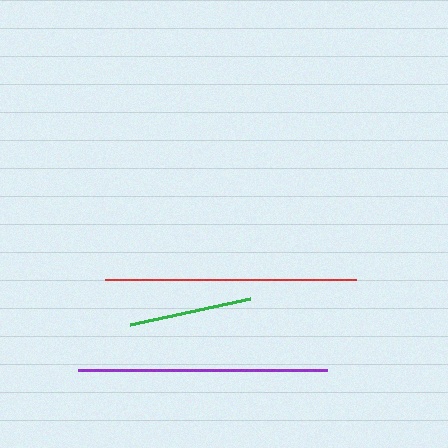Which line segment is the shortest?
The green line is the shortest at approximately 122 pixels.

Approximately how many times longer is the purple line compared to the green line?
The purple line is approximately 2.0 times the length of the green line.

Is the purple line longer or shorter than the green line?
The purple line is longer than the green line.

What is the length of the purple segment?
The purple segment is approximately 250 pixels long.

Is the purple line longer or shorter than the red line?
The red line is longer than the purple line.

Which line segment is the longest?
The red line is the longest at approximately 251 pixels.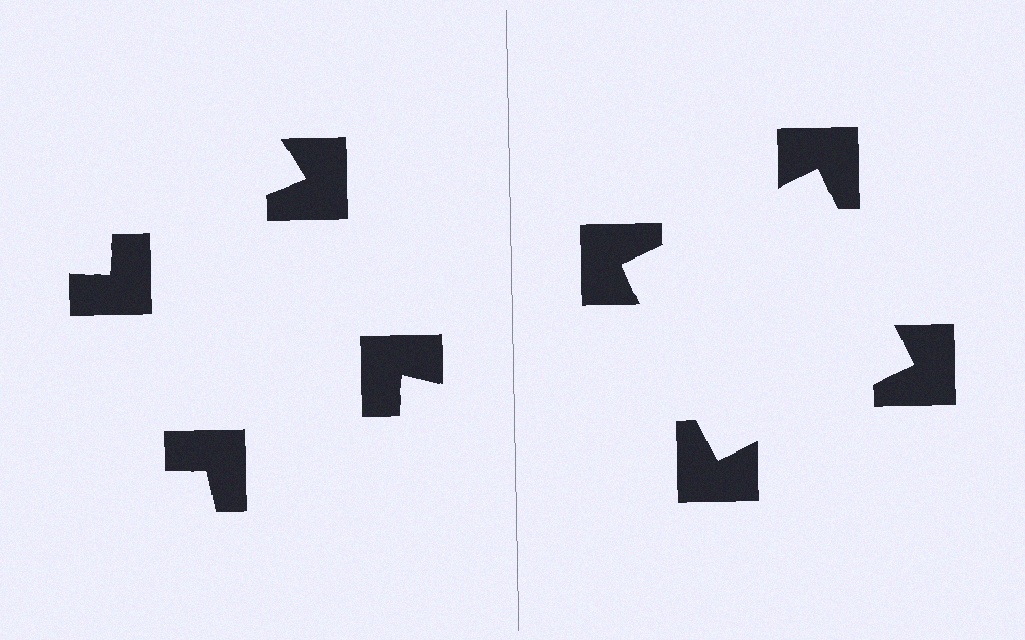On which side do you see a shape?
An illusory square appears on the right side. On the left side the wedge cuts are rotated, so no coherent shape forms.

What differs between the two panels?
The notched squares are positioned identically on both sides; only the wedge orientations differ. On the right they align to a square; on the left they are misaligned.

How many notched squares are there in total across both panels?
8 — 4 on each side.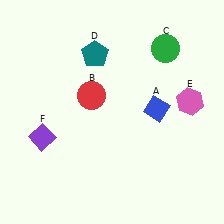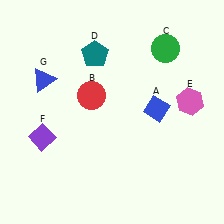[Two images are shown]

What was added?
A blue triangle (G) was added in Image 2.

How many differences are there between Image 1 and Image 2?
There is 1 difference between the two images.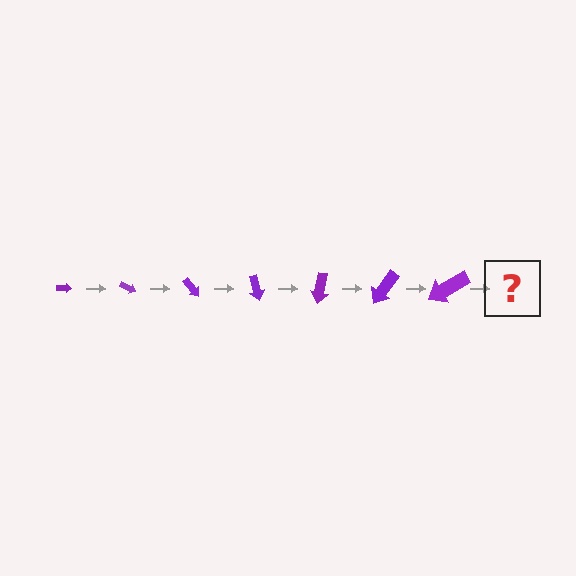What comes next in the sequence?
The next element should be an arrow, larger than the previous one and rotated 175 degrees from the start.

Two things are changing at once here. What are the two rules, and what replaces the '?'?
The two rules are that the arrow grows larger each step and it rotates 25 degrees each step. The '?' should be an arrow, larger than the previous one and rotated 175 degrees from the start.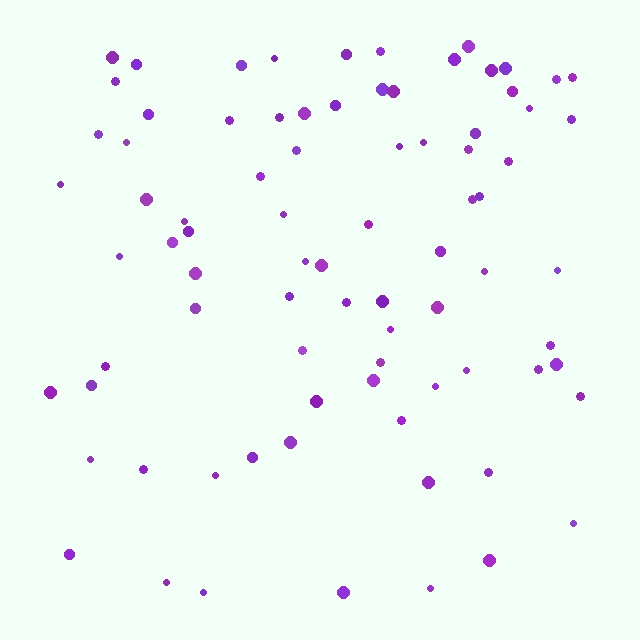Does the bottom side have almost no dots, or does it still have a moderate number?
Still a moderate number, just noticeably fewer than the top.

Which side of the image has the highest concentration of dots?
The top.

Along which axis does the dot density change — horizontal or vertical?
Vertical.